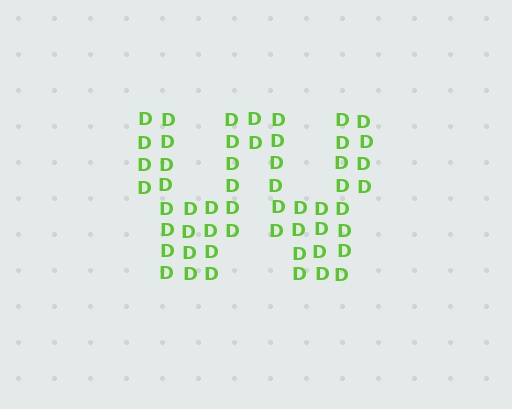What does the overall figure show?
The overall figure shows the letter W.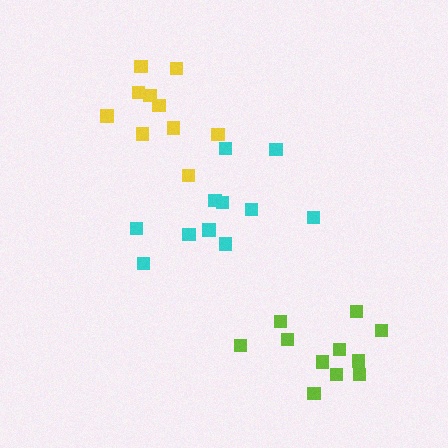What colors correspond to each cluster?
The clusters are colored: lime, cyan, yellow.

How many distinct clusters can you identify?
There are 3 distinct clusters.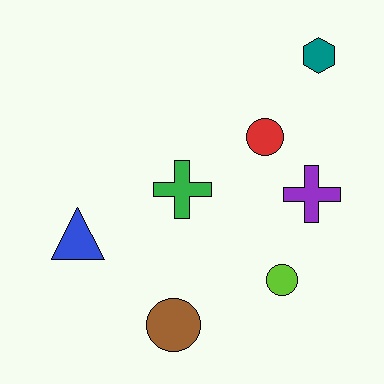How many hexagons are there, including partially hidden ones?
There is 1 hexagon.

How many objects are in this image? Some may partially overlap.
There are 7 objects.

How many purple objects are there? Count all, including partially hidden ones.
There is 1 purple object.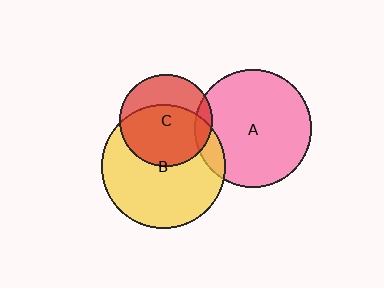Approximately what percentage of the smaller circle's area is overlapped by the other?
Approximately 10%.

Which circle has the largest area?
Circle B (yellow).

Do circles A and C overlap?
Yes.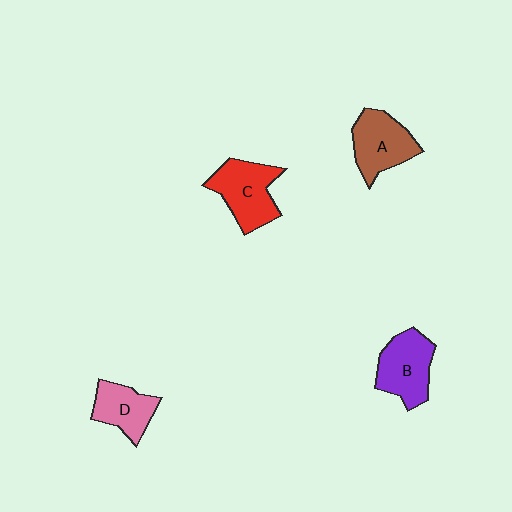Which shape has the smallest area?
Shape D (pink).